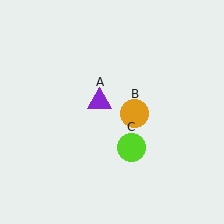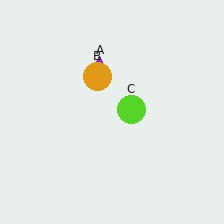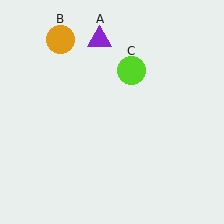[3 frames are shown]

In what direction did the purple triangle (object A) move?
The purple triangle (object A) moved up.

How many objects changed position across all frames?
3 objects changed position: purple triangle (object A), orange circle (object B), lime circle (object C).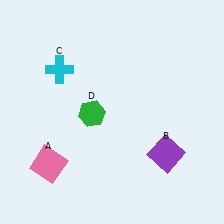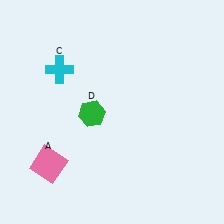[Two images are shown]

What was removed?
The purple square (B) was removed in Image 2.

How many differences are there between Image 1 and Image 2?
There is 1 difference between the two images.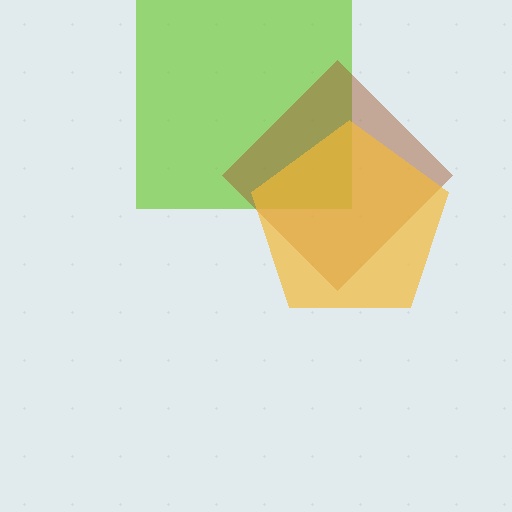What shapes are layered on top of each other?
The layered shapes are: a lime square, a brown diamond, a yellow pentagon.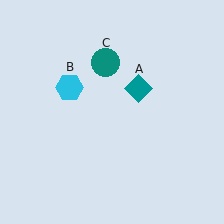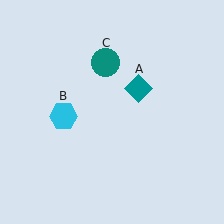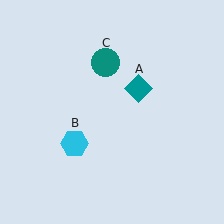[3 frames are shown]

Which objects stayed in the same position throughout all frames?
Teal diamond (object A) and teal circle (object C) remained stationary.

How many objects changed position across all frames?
1 object changed position: cyan hexagon (object B).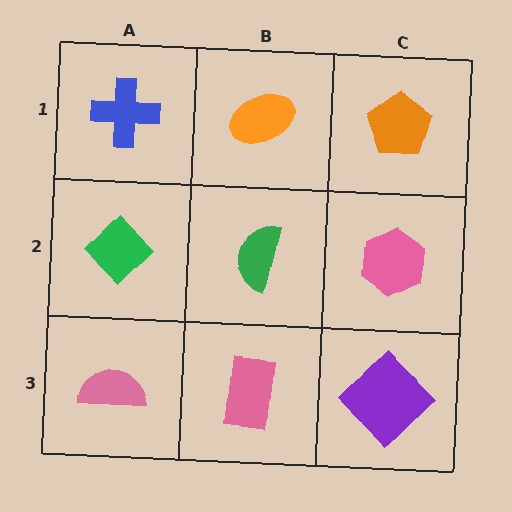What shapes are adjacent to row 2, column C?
An orange pentagon (row 1, column C), a purple diamond (row 3, column C), a green semicircle (row 2, column B).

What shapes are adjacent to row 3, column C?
A pink hexagon (row 2, column C), a pink rectangle (row 3, column B).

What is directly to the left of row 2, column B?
A green diamond.